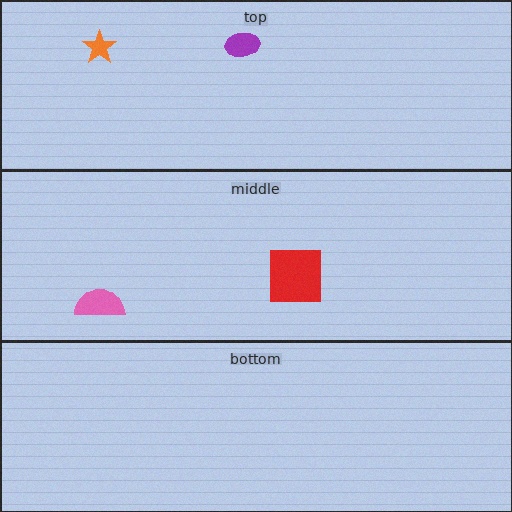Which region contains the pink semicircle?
The middle region.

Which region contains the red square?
The middle region.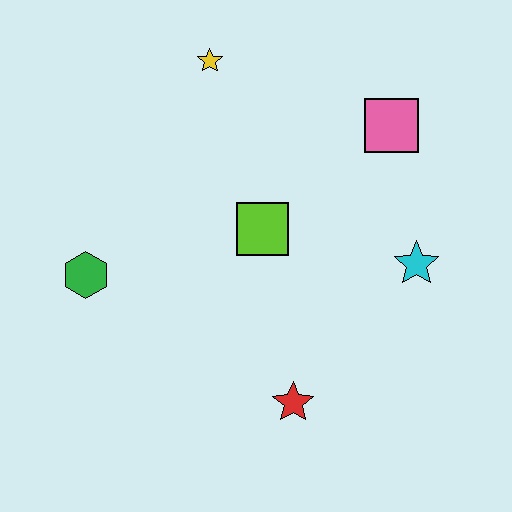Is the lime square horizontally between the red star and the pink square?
No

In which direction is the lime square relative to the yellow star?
The lime square is below the yellow star.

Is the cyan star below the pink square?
Yes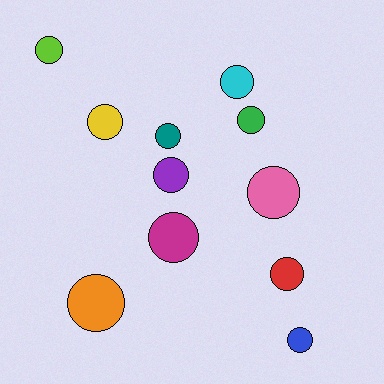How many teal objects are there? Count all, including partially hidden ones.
There is 1 teal object.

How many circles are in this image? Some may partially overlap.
There are 11 circles.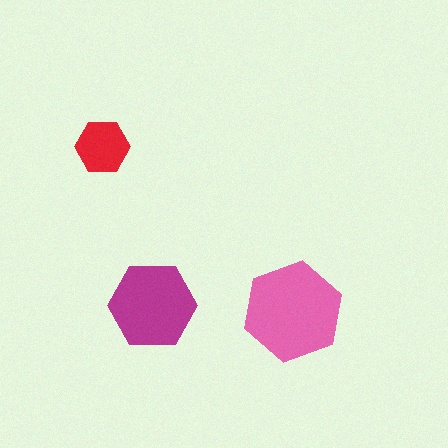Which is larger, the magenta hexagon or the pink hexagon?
The pink one.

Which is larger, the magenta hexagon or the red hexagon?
The magenta one.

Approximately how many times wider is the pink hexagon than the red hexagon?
About 2 times wider.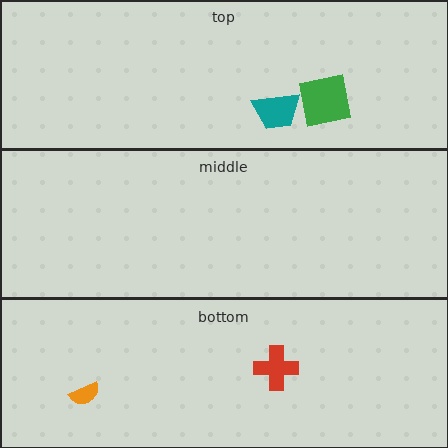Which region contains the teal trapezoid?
The top region.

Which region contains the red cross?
The bottom region.